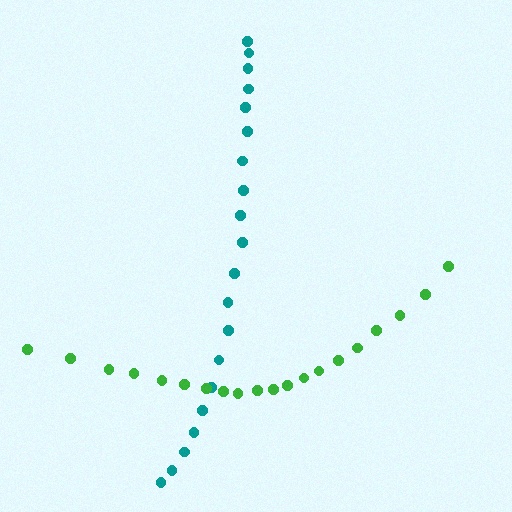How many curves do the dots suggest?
There are 2 distinct paths.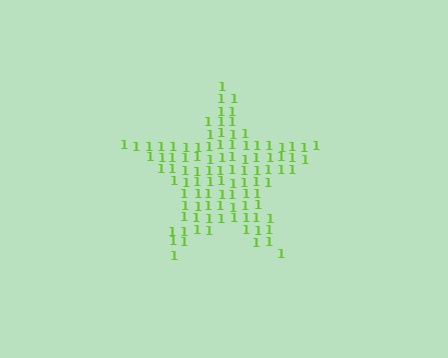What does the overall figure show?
The overall figure shows a star.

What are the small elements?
The small elements are digit 1's.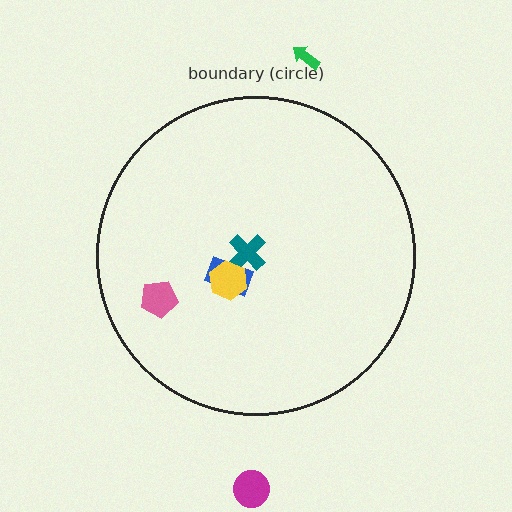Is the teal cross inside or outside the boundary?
Inside.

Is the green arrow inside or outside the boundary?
Outside.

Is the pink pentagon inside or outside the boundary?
Inside.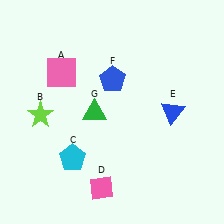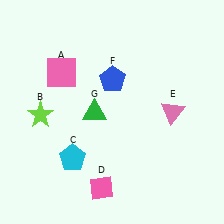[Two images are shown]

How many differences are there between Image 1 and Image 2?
There is 1 difference between the two images.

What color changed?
The triangle (E) changed from blue in Image 1 to pink in Image 2.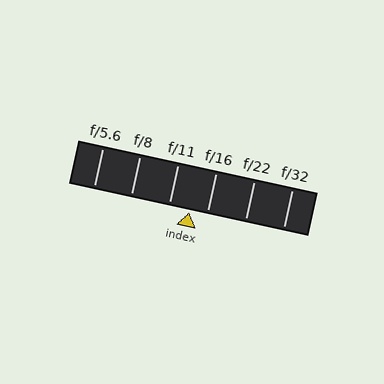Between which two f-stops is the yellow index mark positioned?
The index mark is between f/11 and f/16.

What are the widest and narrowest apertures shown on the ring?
The widest aperture shown is f/5.6 and the narrowest is f/32.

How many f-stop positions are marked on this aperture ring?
There are 6 f-stop positions marked.